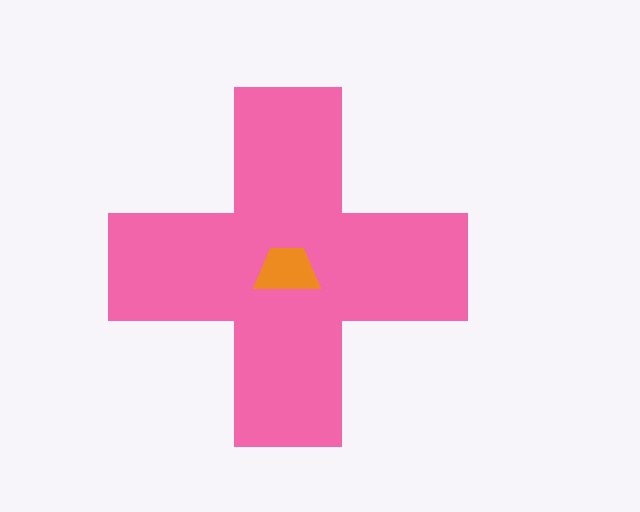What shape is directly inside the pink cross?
The orange trapezoid.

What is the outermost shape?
The pink cross.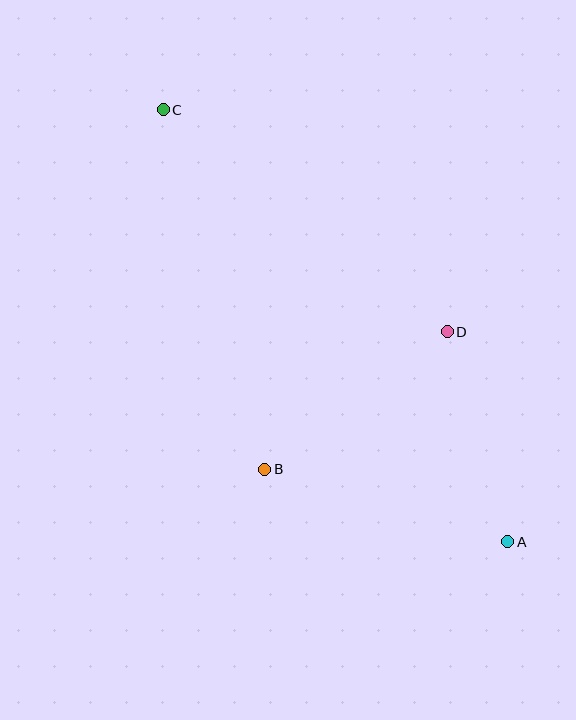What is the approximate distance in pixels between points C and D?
The distance between C and D is approximately 360 pixels.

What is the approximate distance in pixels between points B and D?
The distance between B and D is approximately 229 pixels.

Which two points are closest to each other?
Points A and D are closest to each other.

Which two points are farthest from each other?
Points A and C are farthest from each other.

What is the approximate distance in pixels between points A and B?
The distance between A and B is approximately 254 pixels.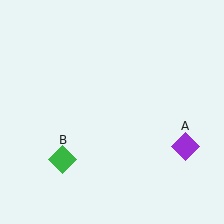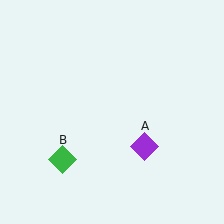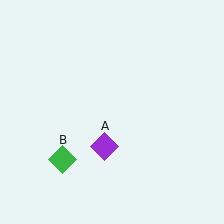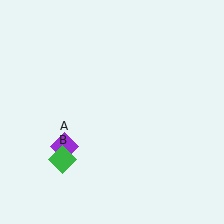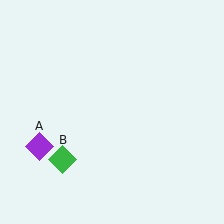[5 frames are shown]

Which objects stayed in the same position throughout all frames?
Green diamond (object B) remained stationary.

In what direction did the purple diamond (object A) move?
The purple diamond (object A) moved left.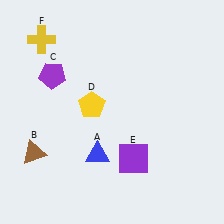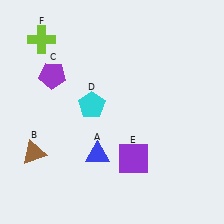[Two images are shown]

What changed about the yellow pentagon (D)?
In Image 1, D is yellow. In Image 2, it changed to cyan.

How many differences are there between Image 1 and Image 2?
There are 2 differences between the two images.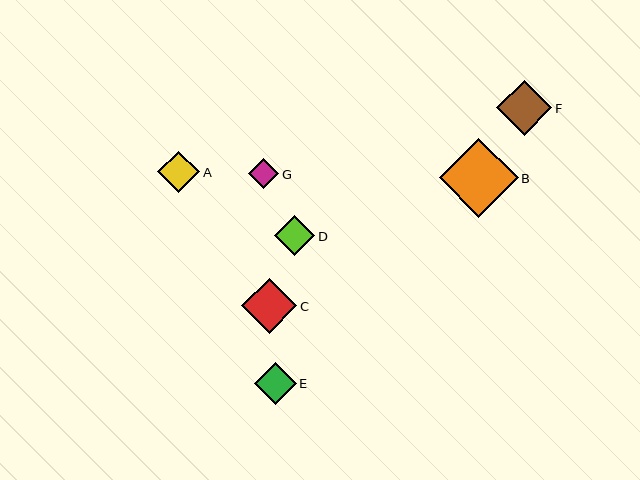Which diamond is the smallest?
Diamond G is the smallest with a size of approximately 30 pixels.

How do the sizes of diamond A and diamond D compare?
Diamond A and diamond D are approximately the same size.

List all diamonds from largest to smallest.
From largest to smallest: B, F, C, E, A, D, G.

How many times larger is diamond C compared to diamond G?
Diamond C is approximately 1.8 times the size of diamond G.